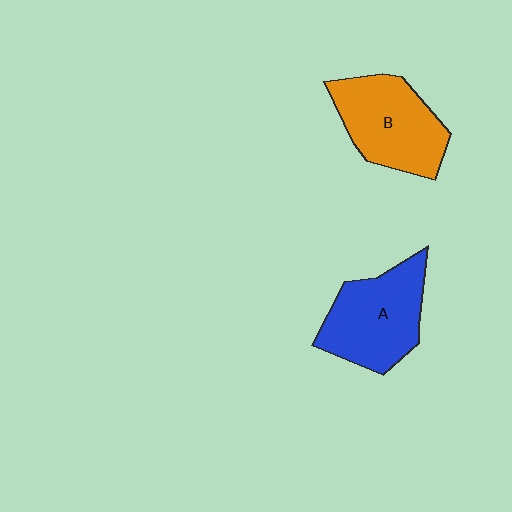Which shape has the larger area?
Shape A (blue).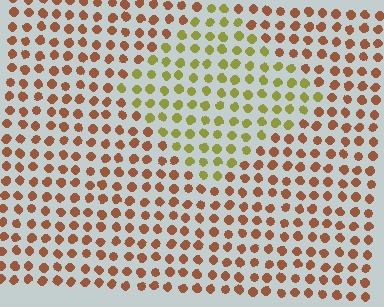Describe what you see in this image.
The image is filled with small brown elements in a uniform arrangement. A diamond-shaped region is visible where the elements are tinted to a slightly different hue, forming a subtle color boundary.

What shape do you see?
I see a diamond.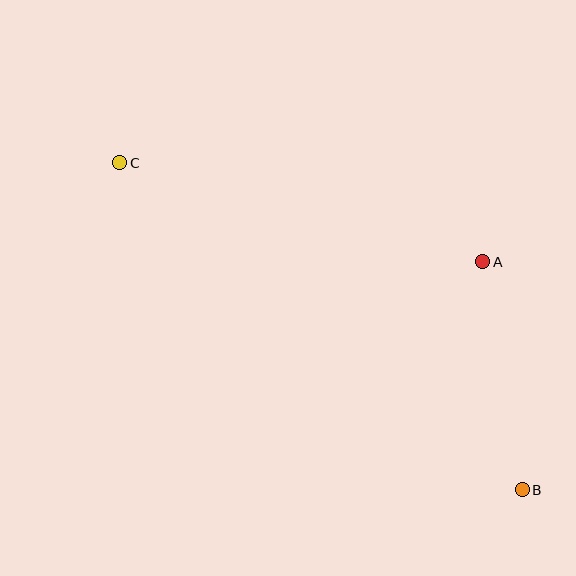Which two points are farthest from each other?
Points B and C are farthest from each other.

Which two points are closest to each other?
Points A and B are closest to each other.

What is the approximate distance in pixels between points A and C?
The distance between A and C is approximately 376 pixels.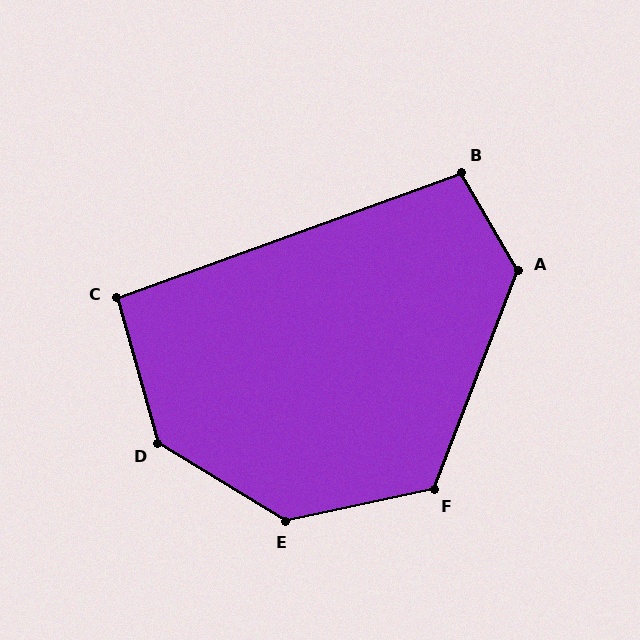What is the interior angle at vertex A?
Approximately 129 degrees (obtuse).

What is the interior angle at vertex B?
Approximately 100 degrees (obtuse).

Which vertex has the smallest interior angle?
C, at approximately 95 degrees.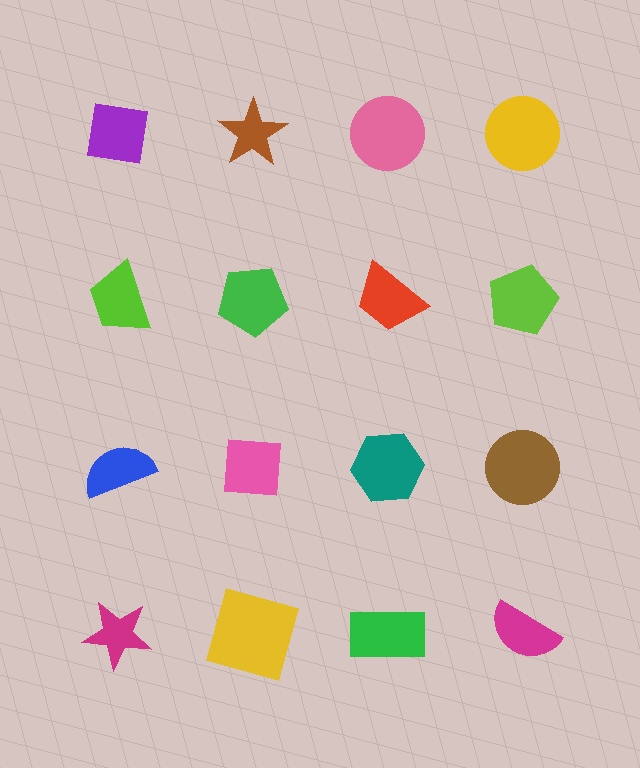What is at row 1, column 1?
A purple square.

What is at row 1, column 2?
A brown star.